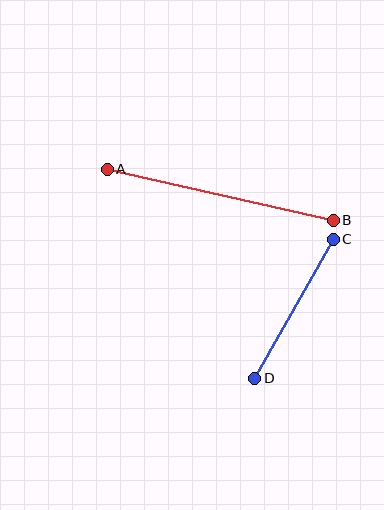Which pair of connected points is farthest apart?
Points A and B are farthest apart.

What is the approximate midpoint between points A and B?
The midpoint is at approximately (220, 195) pixels.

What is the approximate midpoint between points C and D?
The midpoint is at approximately (294, 309) pixels.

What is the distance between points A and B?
The distance is approximately 232 pixels.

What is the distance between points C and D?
The distance is approximately 160 pixels.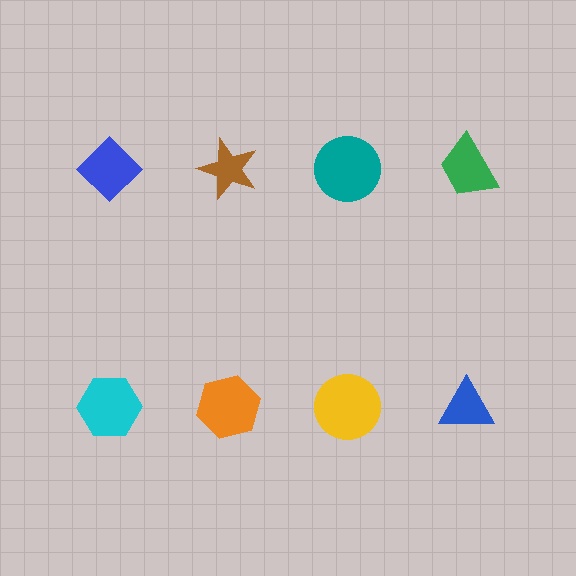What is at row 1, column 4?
A green trapezoid.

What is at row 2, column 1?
A cyan hexagon.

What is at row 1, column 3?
A teal circle.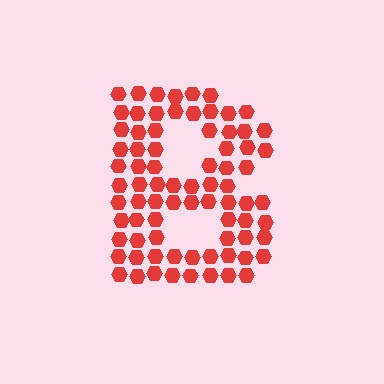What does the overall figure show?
The overall figure shows the letter B.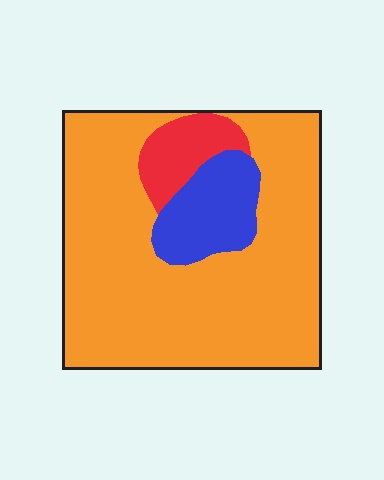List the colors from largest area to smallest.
From largest to smallest: orange, blue, red.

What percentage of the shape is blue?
Blue takes up less than a quarter of the shape.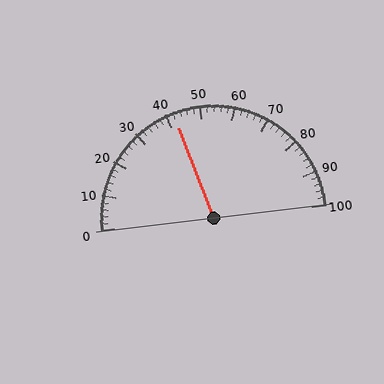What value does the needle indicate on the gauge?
The needle indicates approximately 42.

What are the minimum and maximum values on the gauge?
The gauge ranges from 0 to 100.